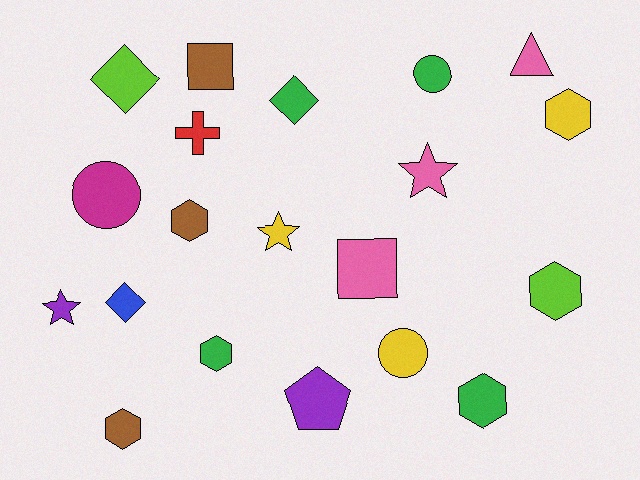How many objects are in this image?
There are 20 objects.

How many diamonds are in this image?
There are 3 diamonds.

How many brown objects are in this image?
There are 3 brown objects.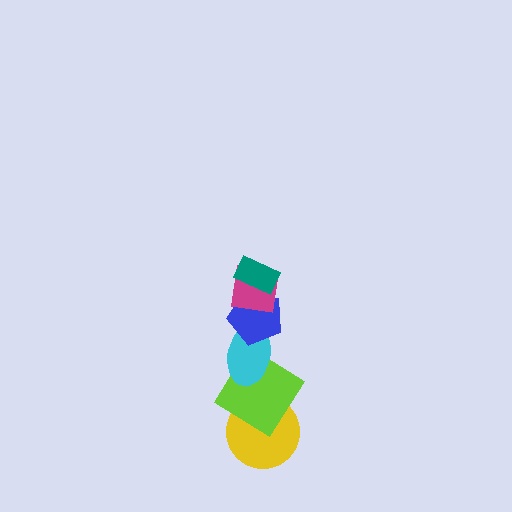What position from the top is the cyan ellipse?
The cyan ellipse is 4th from the top.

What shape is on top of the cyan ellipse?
The blue pentagon is on top of the cyan ellipse.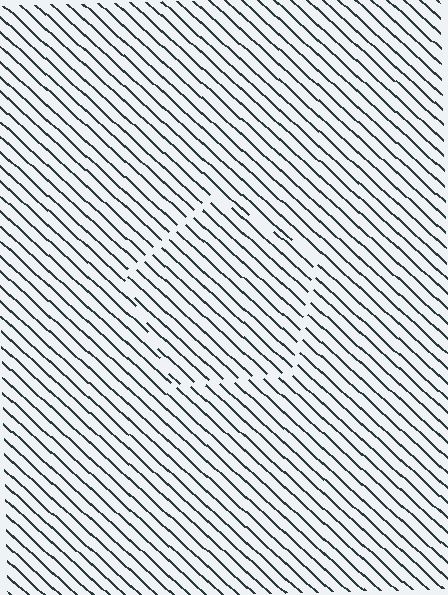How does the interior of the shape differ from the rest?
The interior of the shape contains the same grating, shifted by half a period — the contour is defined by the phase discontinuity where line-ends from the inner and outer gratings abut.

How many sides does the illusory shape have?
5 sides — the line-ends trace a pentagon.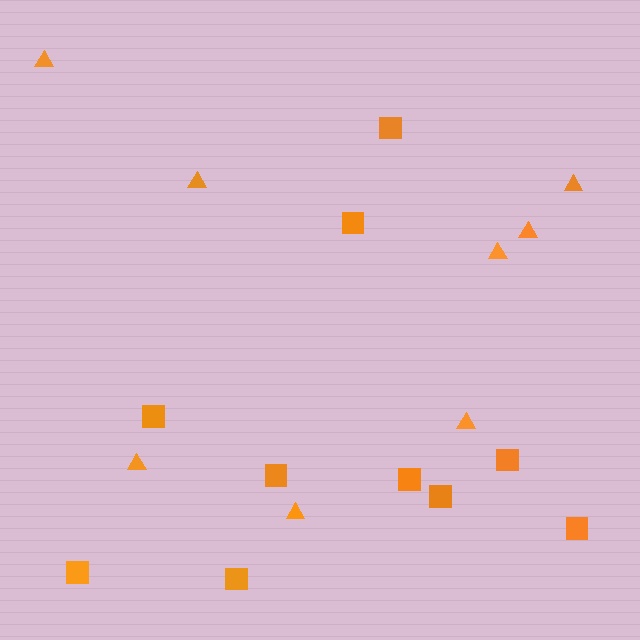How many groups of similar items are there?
There are 2 groups: one group of squares (10) and one group of triangles (8).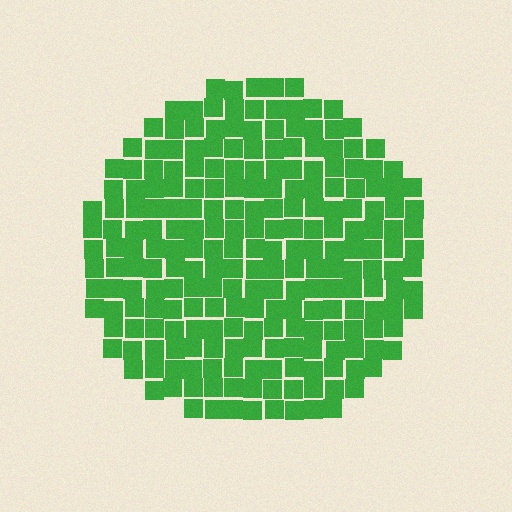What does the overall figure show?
The overall figure shows a circle.